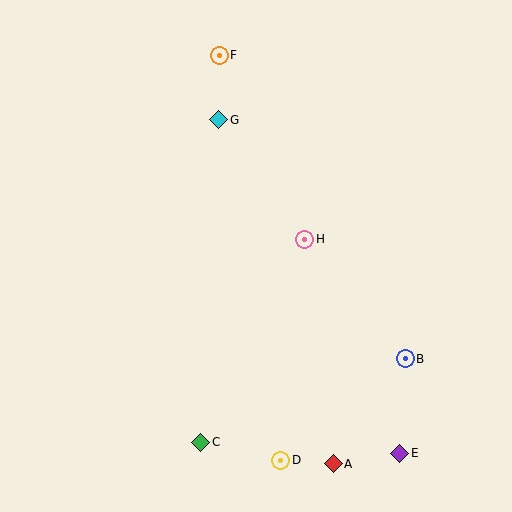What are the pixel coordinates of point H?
Point H is at (305, 239).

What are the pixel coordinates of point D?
Point D is at (281, 460).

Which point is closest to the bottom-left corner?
Point C is closest to the bottom-left corner.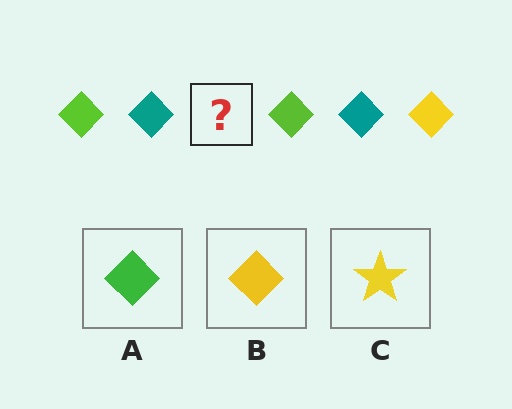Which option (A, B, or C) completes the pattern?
B.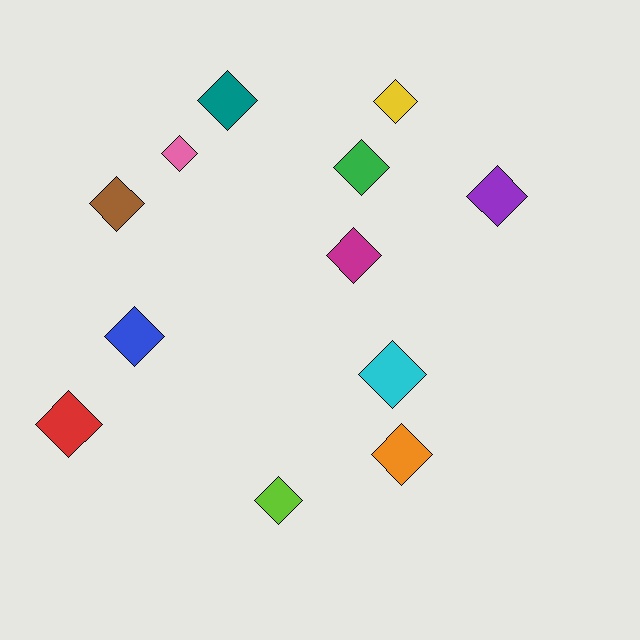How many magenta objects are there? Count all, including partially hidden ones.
There is 1 magenta object.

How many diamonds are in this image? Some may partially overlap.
There are 12 diamonds.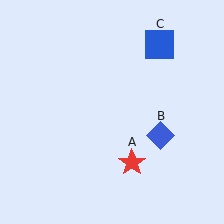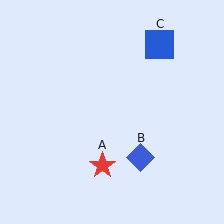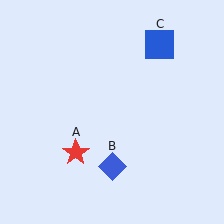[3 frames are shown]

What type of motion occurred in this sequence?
The red star (object A), blue diamond (object B) rotated clockwise around the center of the scene.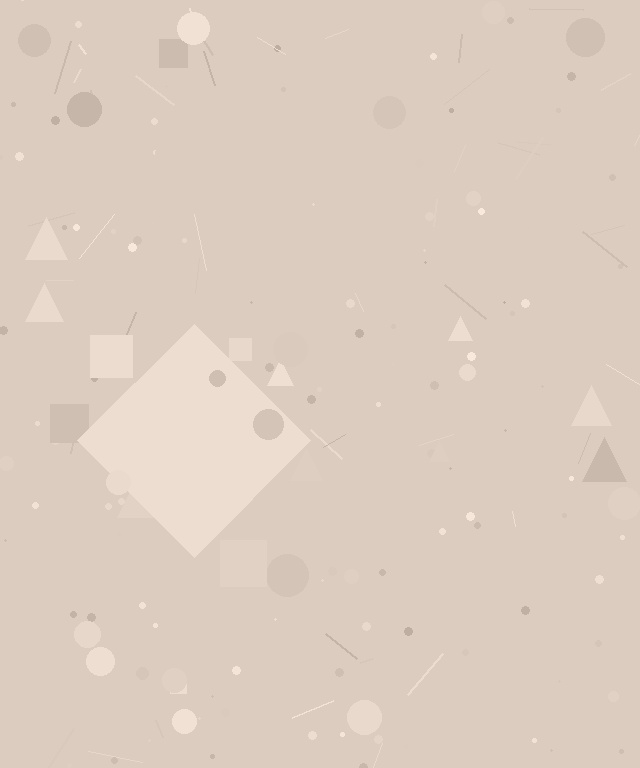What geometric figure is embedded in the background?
A diamond is embedded in the background.